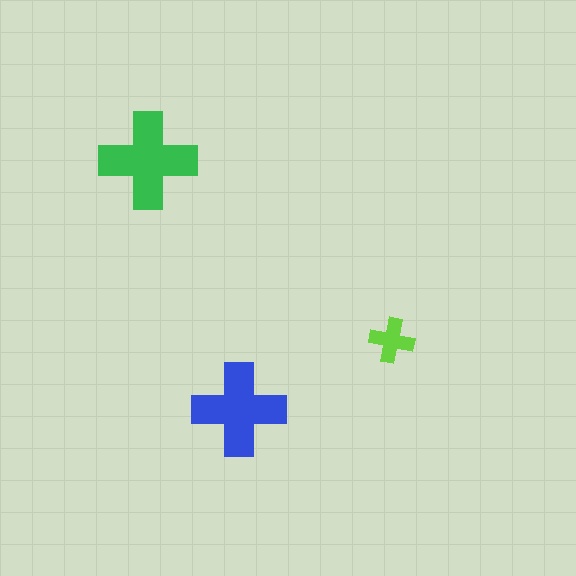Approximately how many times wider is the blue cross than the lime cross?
About 2 times wider.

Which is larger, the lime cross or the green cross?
The green one.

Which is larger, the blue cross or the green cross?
The green one.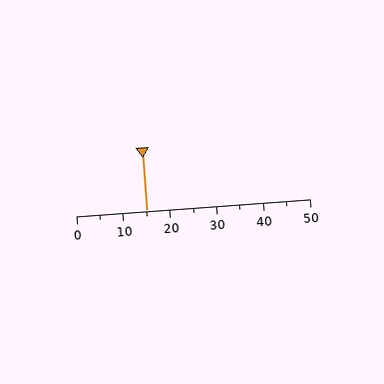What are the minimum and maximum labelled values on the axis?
The axis runs from 0 to 50.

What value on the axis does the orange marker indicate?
The marker indicates approximately 15.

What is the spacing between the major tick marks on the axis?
The major ticks are spaced 10 apart.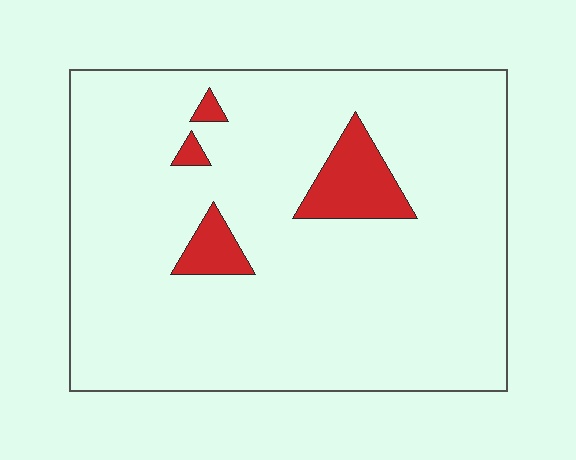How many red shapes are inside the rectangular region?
4.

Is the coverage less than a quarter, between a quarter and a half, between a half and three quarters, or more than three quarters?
Less than a quarter.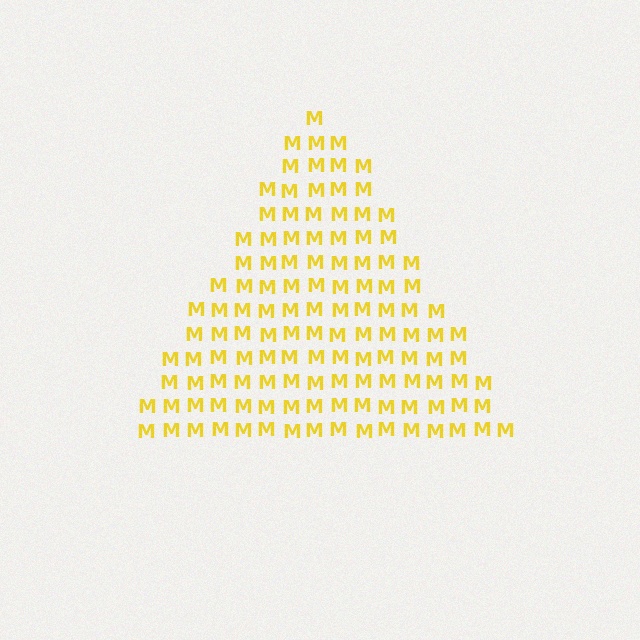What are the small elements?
The small elements are letter M's.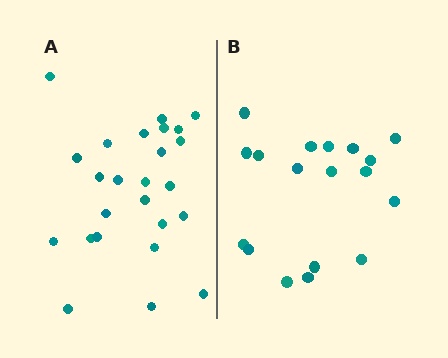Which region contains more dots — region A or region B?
Region A (the left region) has more dots.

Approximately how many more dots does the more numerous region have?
Region A has roughly 8 or so more dots than region B.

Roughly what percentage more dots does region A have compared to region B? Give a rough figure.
About 40% more.